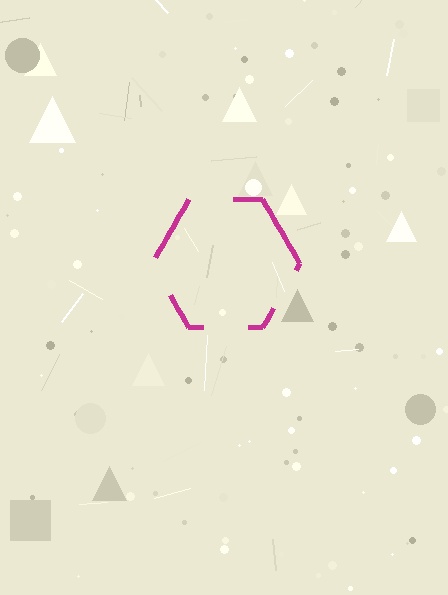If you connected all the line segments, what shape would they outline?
They would outline a hexagon.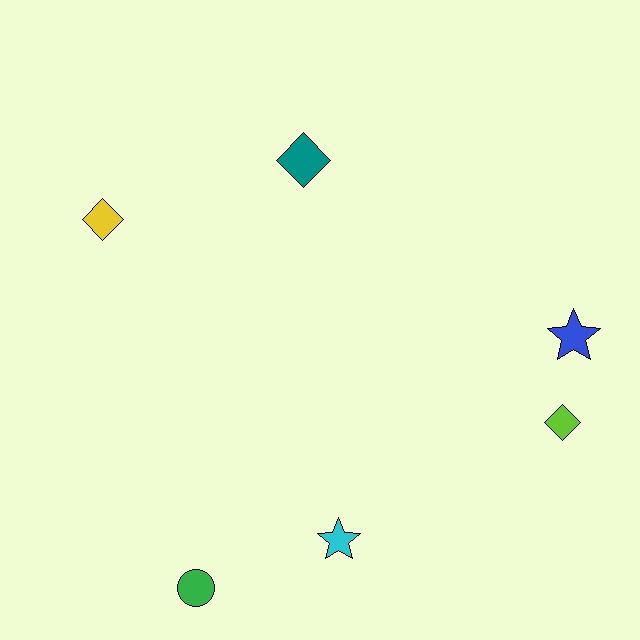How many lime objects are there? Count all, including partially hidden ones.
There is 1 lime object.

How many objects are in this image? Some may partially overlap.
There are 6 objects.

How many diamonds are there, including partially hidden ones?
There are 3 diamonds.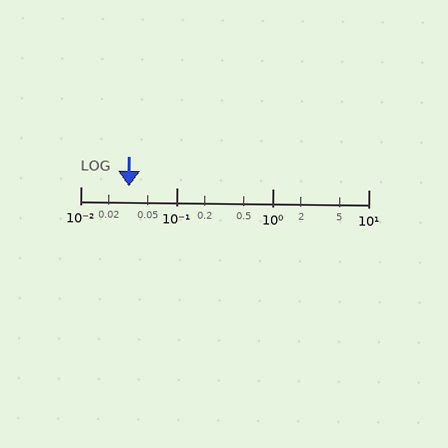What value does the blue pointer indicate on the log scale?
The pointer indicates approximately 0.032.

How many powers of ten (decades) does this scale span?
The scale spans 3 decades, from 0.01 to 10.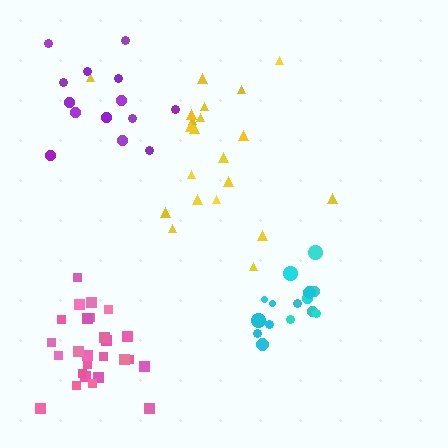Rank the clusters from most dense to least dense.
cyan, pink, purple, yellow.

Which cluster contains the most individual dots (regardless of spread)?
Pink (26).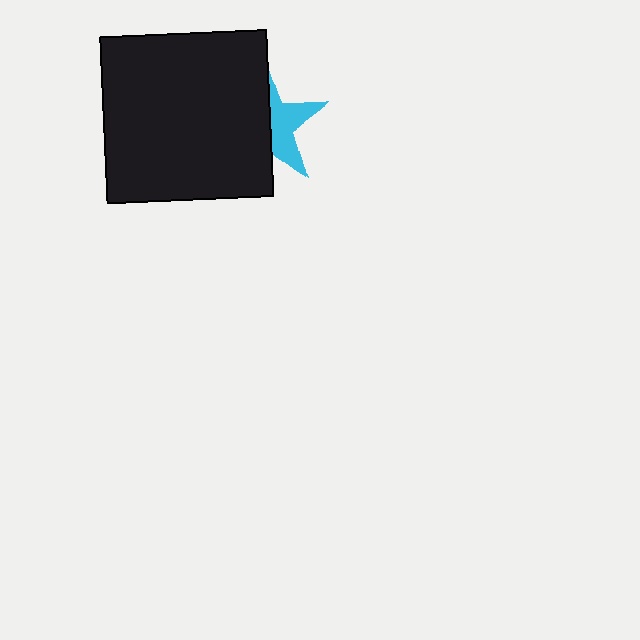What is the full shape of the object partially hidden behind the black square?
The partially hidden object is a cyan star.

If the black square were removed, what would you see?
You would see the complete cyan star.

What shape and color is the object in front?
The object in front is a black square.